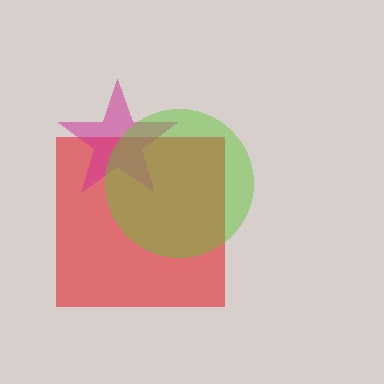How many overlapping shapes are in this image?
There are 3 overlapping shapes in the image.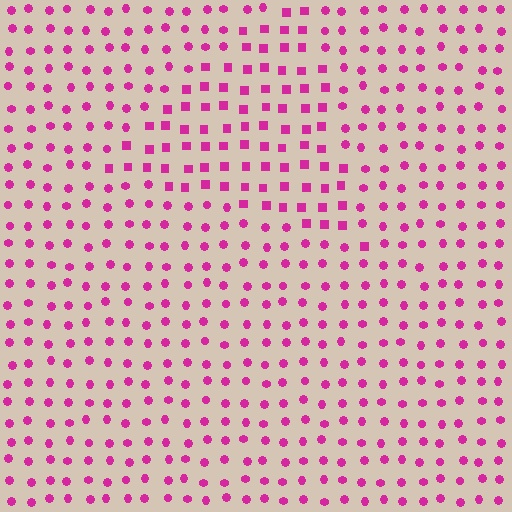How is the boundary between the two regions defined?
The boundary is defined by a change in element shape: squares inside vs. circles outside. All elements share the same color and spacing.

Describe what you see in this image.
The image is filled with small magenta elements arranged in a uniform grid. A triangle-shaped region contains squares, while the surrounding area contains circles. The boundary is defined purely by the change in element shape.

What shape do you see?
I see a triangle.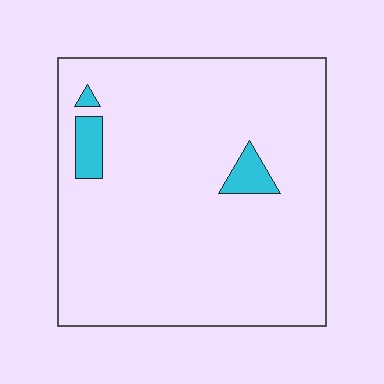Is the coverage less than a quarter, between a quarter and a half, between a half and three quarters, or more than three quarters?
Less than a quarter.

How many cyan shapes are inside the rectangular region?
3.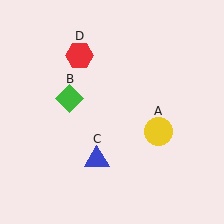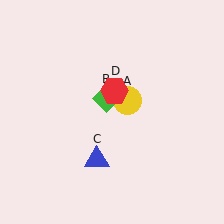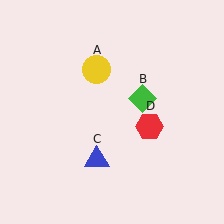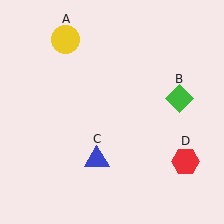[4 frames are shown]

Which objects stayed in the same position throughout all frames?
Blue triangle (object C) remained stationary.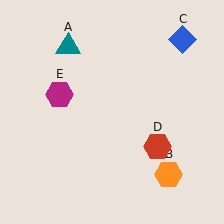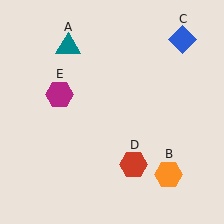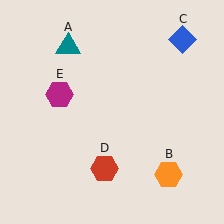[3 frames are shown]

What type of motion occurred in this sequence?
The red hexagon (object D) rotated clockwise around the center of the scene.